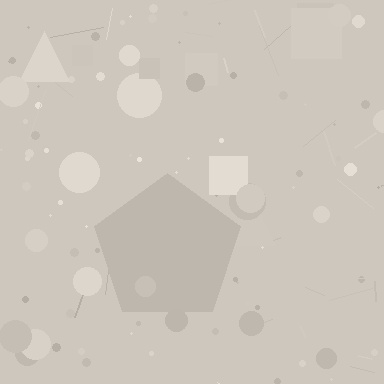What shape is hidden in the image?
A pentagon is hidden in the image.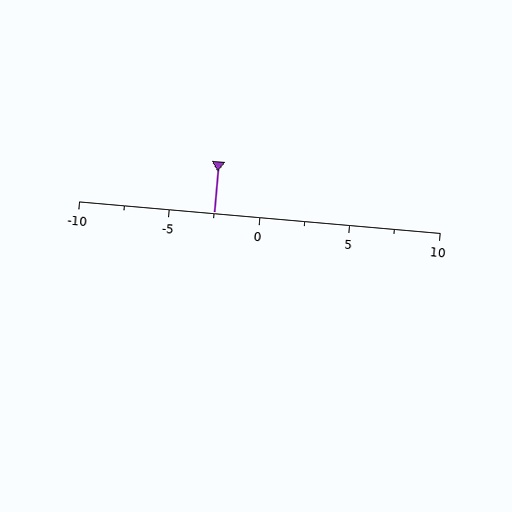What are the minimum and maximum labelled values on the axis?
The axis runs from -10 to 10.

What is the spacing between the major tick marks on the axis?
The major ticks are spaced 5 apart.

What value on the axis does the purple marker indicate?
The marker indicates approximately -2.5.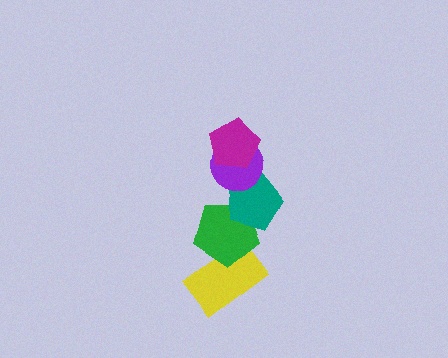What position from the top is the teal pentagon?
The teal pentagon is 3rd from the top.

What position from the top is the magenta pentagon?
The magenta pentagon is 1st from the top.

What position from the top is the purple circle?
The purple circle is 2nd from the top.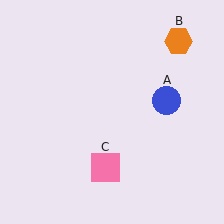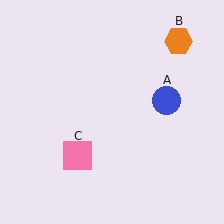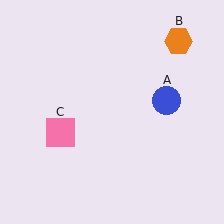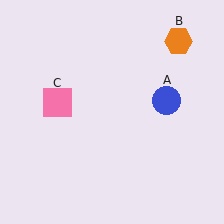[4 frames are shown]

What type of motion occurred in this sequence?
The pink square (object C) rotated clockwise around the center of the scene.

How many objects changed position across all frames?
1 object changed position: pink square (object C).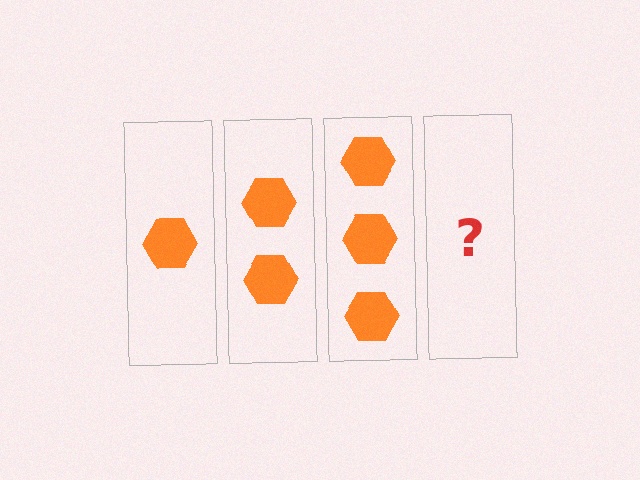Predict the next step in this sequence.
The next step is 4 hexagons.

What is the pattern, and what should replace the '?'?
The pattern is that each step adds one more hexagon. The '?' should be 4 hexagons.